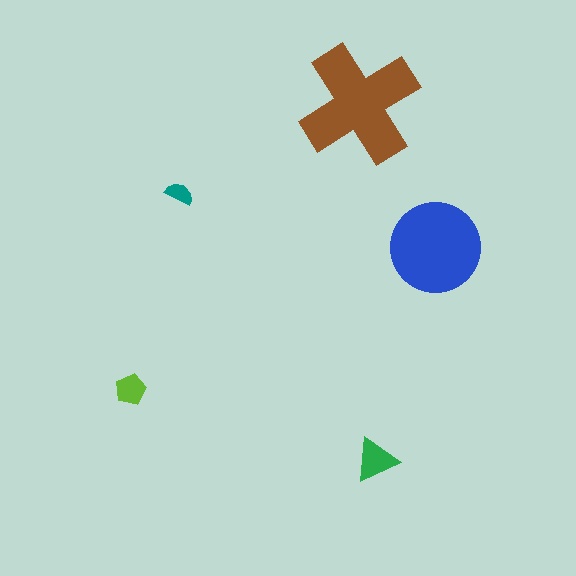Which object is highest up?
The brown cross is topmost.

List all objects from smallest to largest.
The teal semicircle, the lime pentagon, the green triangle, the blue circle, the brown cross.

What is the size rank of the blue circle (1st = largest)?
2nd.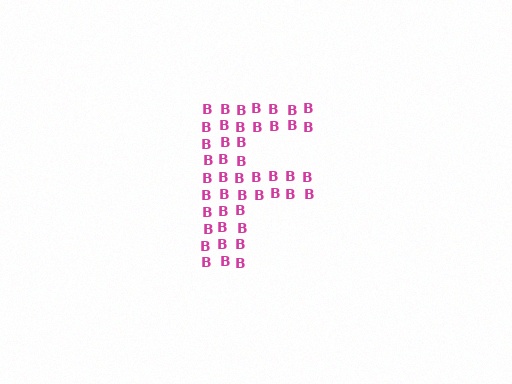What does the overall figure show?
The overall figure shows the letter F.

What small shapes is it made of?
It is made of small letter B's.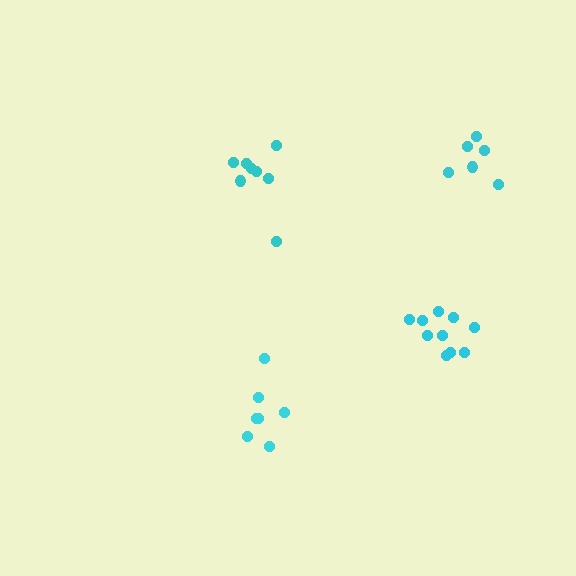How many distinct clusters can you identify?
There are 4 distinct clusters.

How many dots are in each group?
Group 1: 8 dots, Group 2: 7 dots, Group 3: 10 dots, Group 4: 6 dots (31 total).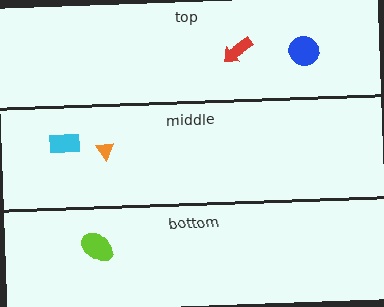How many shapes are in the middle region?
2.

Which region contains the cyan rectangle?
The middle region.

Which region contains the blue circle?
The top region.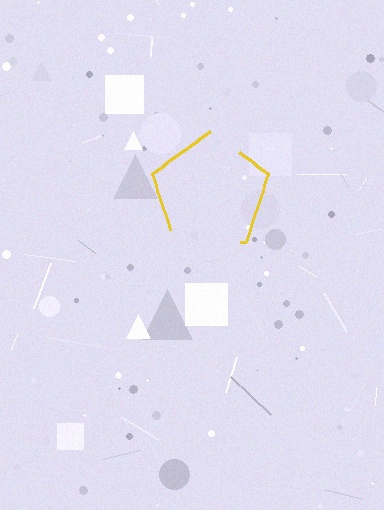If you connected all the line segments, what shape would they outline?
They would outline a pentagon.